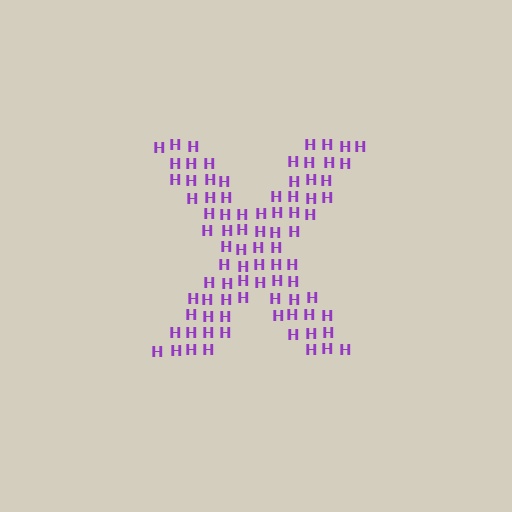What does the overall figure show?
The overall figure shows the letter X.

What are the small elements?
The small elements are letter H's.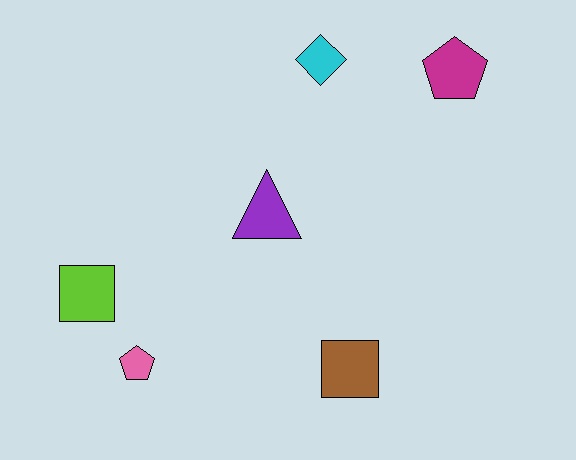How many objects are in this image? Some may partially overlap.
There are 6 objects.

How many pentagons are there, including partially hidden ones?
There are 2 pentagons.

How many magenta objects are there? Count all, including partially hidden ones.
There is 1 magenta object.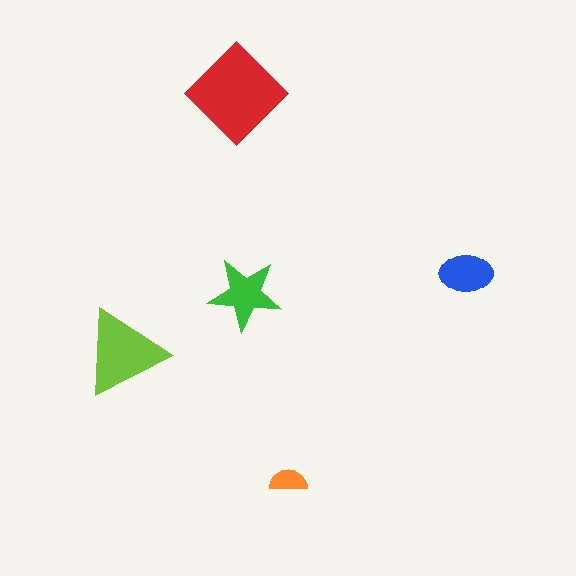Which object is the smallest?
The orange semicircle.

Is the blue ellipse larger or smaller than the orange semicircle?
Larger.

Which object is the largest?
The red diamond.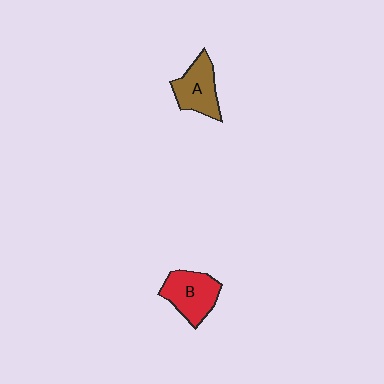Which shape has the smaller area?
Shape A (brown).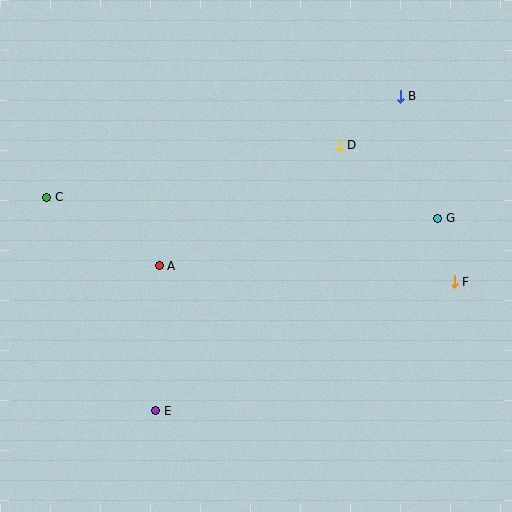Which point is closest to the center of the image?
Point A at (159, 266) is closest to the center.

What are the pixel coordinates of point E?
Point E is at (156, 411).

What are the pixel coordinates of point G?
Point G is at (438, 218).